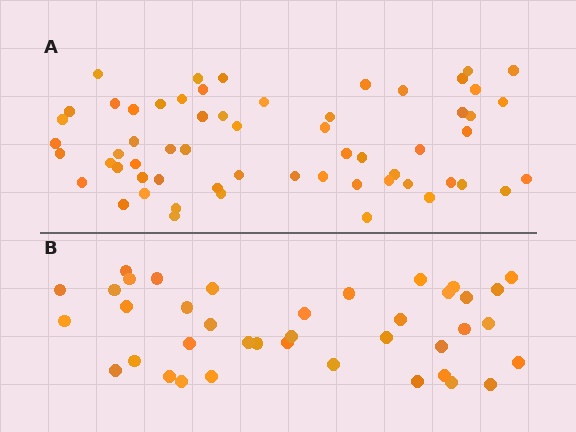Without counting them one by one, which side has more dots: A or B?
Region A (the top region) has more dots.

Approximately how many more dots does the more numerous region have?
Region A has approximately 20 more dots than region B.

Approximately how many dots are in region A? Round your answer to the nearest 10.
About 60 dots.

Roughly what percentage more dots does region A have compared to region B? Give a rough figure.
About 55% more.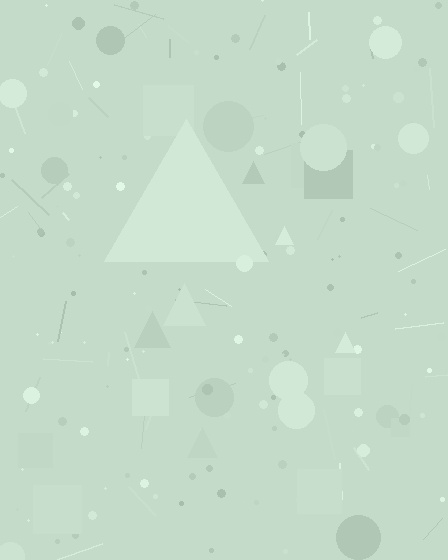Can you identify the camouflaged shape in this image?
The camouflaged shape is a triangle.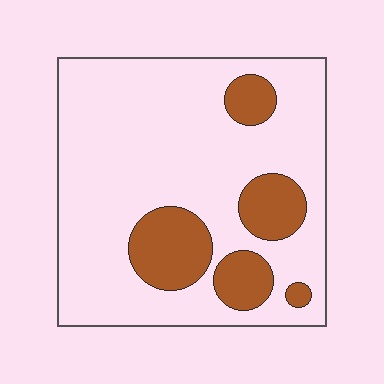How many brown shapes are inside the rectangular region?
5.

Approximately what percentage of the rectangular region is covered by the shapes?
Approximately 20%.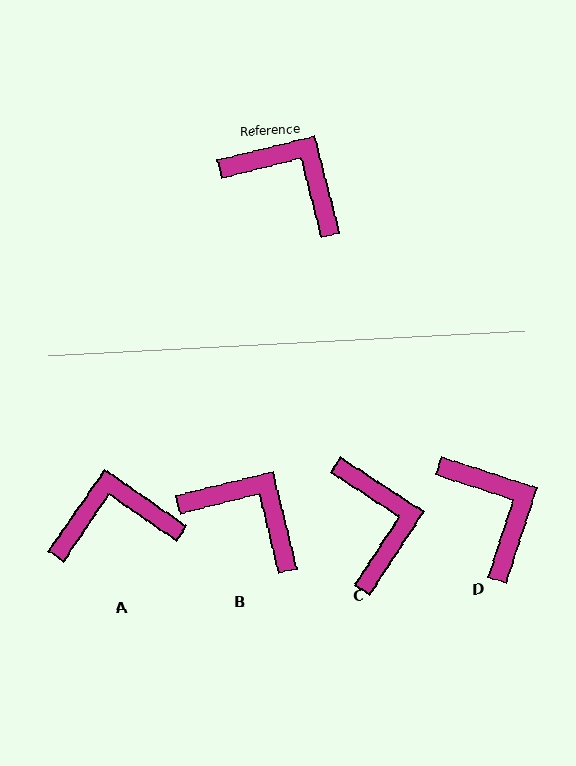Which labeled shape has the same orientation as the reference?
B.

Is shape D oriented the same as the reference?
No, it is off by about 32 degrees.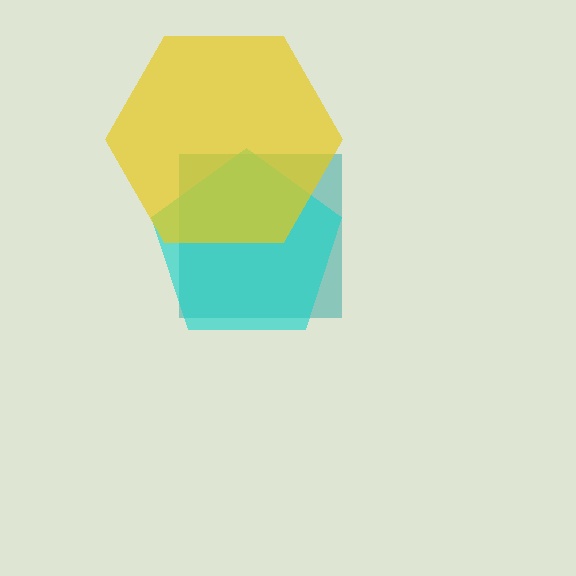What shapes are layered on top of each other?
The layered shapes are: a teal square, a cyan pentagon, a yellow hexagon.